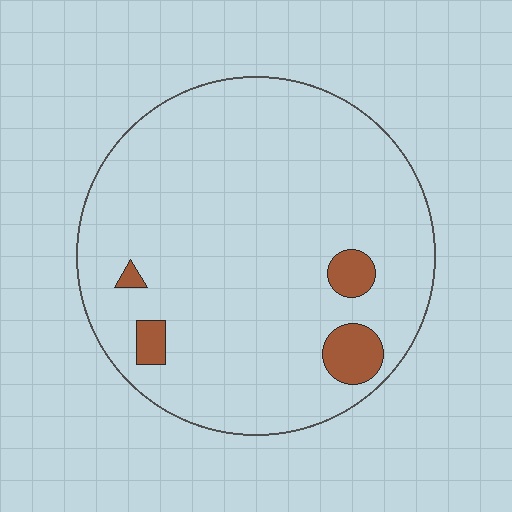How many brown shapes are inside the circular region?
4.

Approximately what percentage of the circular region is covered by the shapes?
Approximately 5%.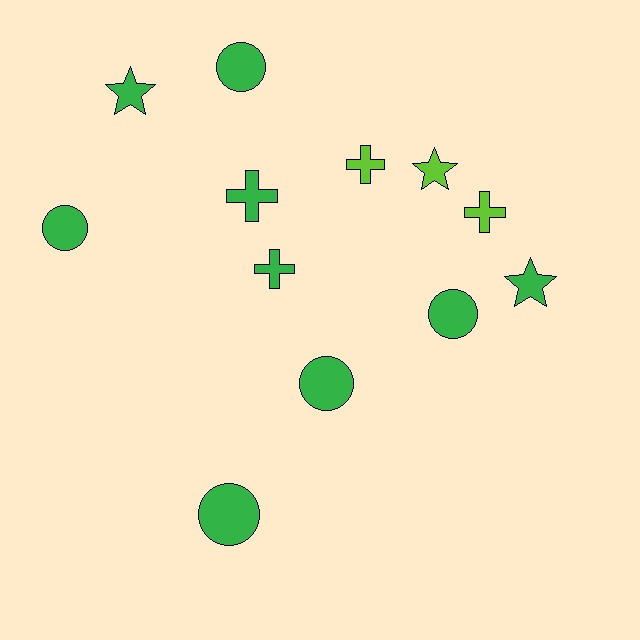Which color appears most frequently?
Green, with 9 objects.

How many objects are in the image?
There are 12 objects.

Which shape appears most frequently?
Circle, with 5 objects.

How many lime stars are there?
There is 1 lime star.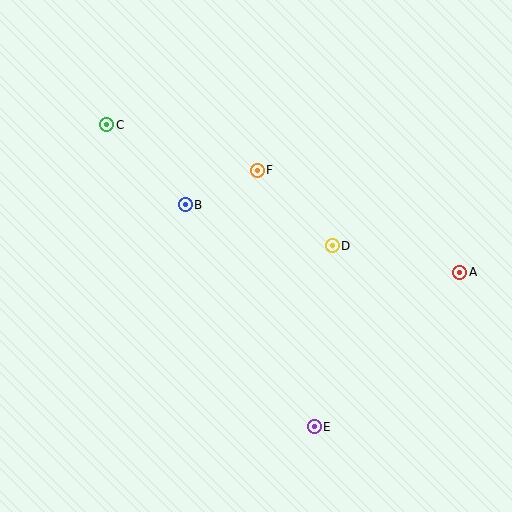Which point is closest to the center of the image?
Point D at (332, 246) is closest to the center.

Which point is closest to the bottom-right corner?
Point E is closest to the bottom-right corner.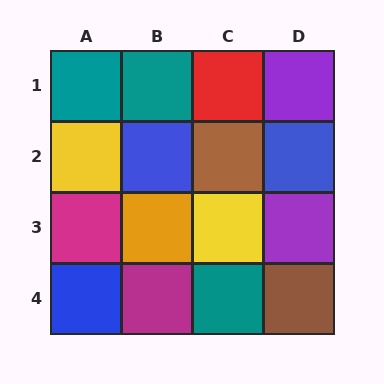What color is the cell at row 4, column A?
Blue.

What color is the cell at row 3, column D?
Purple.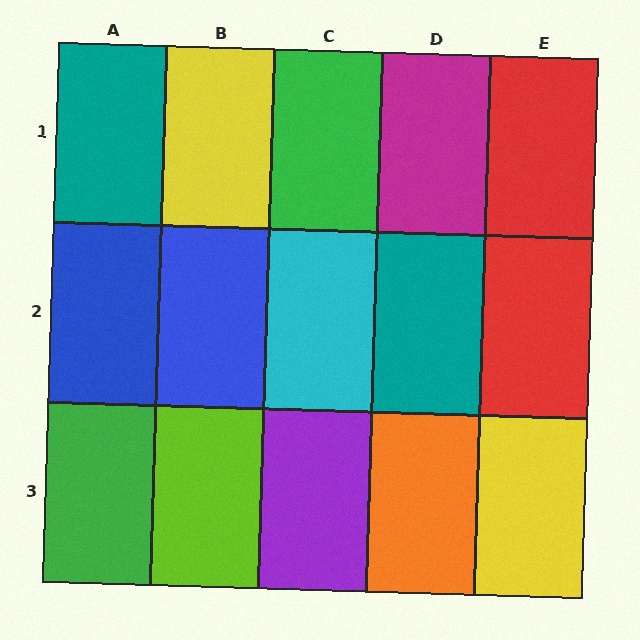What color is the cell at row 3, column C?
Purple.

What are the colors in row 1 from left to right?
Teal, yellow, green, magenta, red.